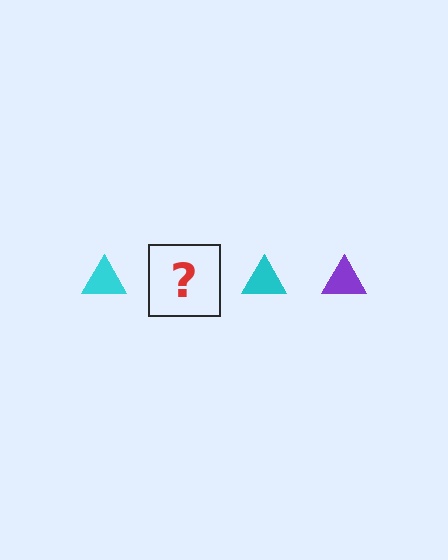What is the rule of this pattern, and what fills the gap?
The rule is that the pattern cycles through cyan, purple triangles. The gap should be filled with a purple triangle.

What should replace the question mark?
The question mark should be replaced with a purple triangle.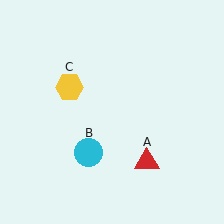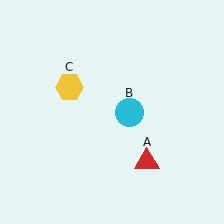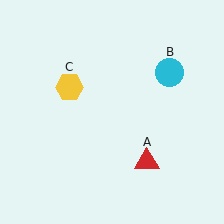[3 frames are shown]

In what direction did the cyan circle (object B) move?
The cyan circle (object B) moved up and to the right.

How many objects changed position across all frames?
1 object changed position: cyan circle (object B).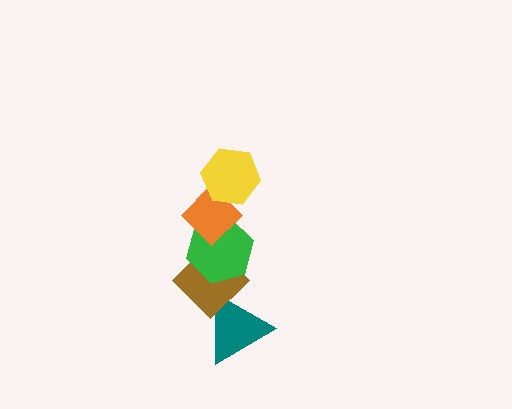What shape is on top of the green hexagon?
The orange diamond is on top of the green hexagon.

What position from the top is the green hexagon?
The green hexagon is 3rd from the top.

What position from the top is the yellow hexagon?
The yellow hexagon is 1st from the top.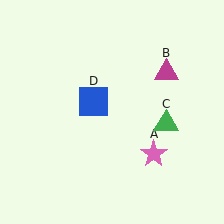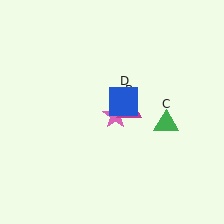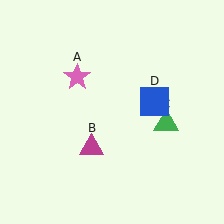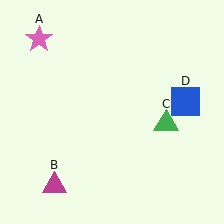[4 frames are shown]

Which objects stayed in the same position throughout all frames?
Green triangle (object C) remained stationary.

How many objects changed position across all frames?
3 objects changed position: pink star (object A), magenta triangle (object B), blue square (object D).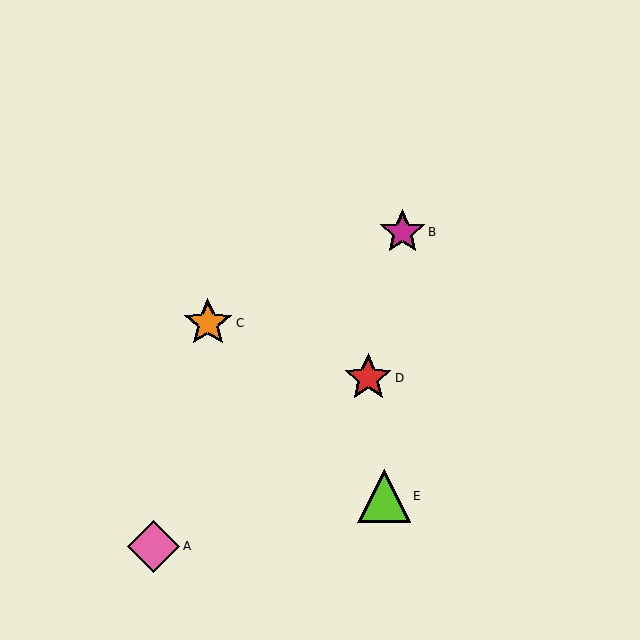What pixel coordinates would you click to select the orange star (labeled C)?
Click at (208, 323) to select the orange star C.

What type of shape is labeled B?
Shape B is a magenta star.